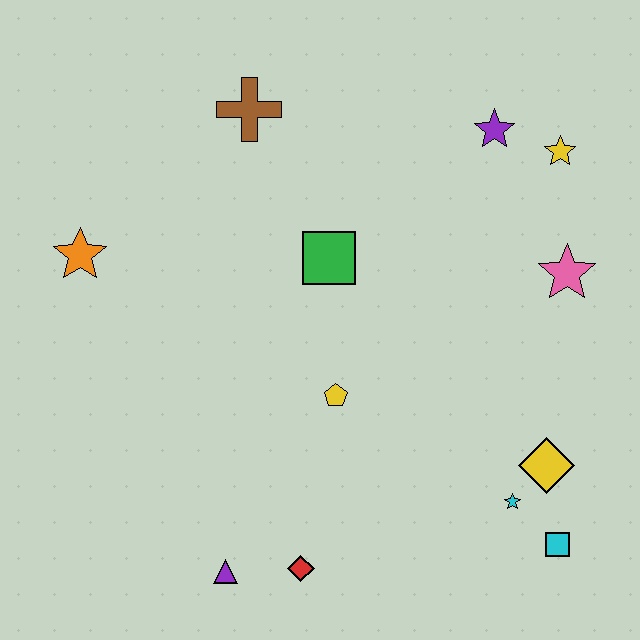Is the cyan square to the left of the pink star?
Yes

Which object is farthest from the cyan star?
The orange star is farthest from the cyan star.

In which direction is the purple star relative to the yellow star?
The purple star is to the left of the yellow star.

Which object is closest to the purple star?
The yellow star is closest to the purple star.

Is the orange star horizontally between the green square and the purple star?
No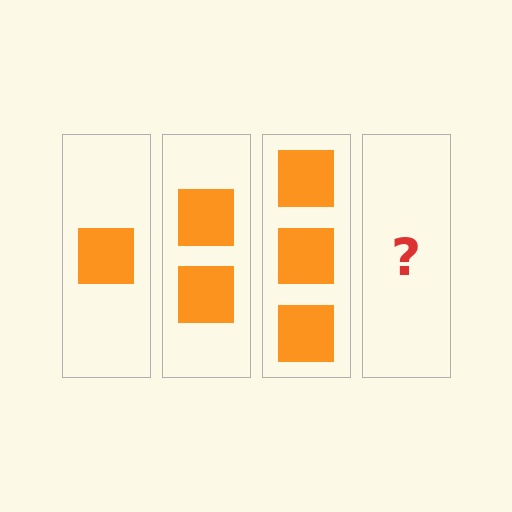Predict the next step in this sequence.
The next step is 4 squares.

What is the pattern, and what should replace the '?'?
The pattern is that each step adds one more square. The '?' should be 4 squares.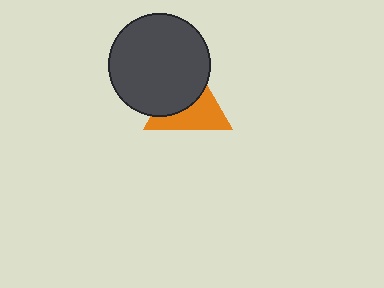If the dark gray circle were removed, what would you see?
You would see the complete orange triangle.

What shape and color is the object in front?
The object in front is a dark gray circle.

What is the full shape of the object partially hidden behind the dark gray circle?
The partially hidden object is an orange triangle.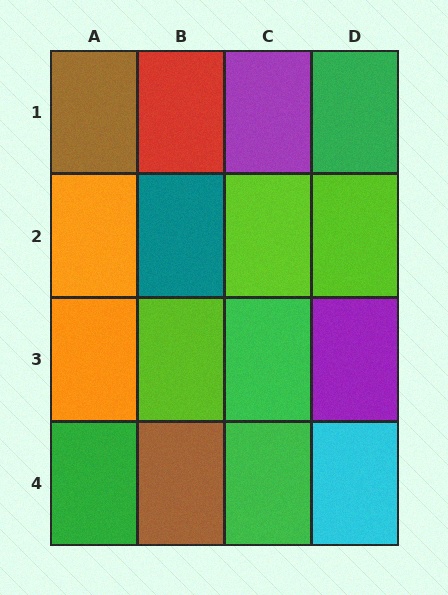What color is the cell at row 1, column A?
Brown.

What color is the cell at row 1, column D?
Green.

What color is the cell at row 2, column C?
Lime.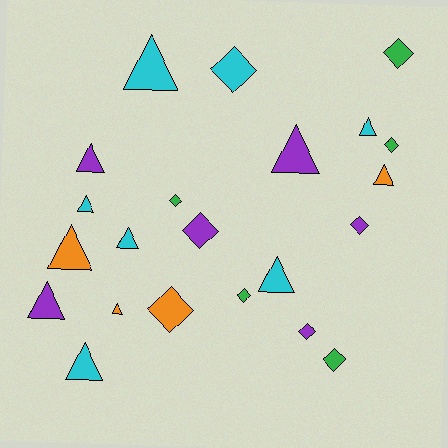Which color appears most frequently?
Cyan, with 7 objects.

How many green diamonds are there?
There are 5 green diamonds.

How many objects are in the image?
There are 22 objects.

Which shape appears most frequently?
Triangle, with 12 objects.